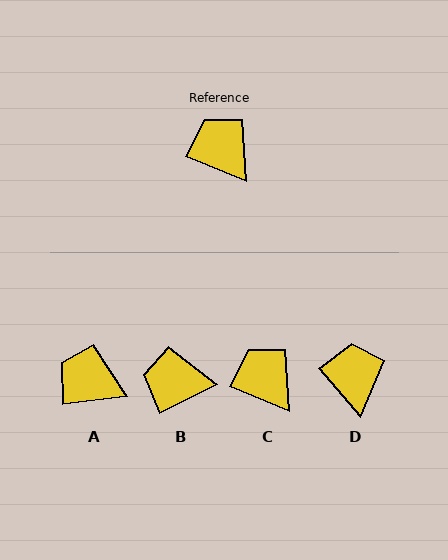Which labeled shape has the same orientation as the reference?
C.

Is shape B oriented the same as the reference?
No, it is off by about 49 degrees.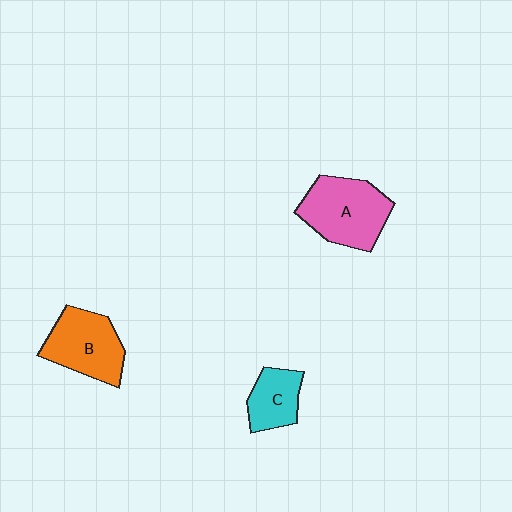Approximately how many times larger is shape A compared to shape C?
Approximately 1.8 times.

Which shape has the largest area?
Shape A (pink).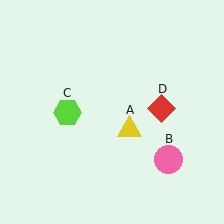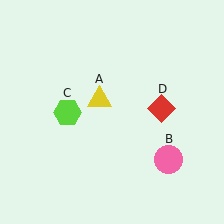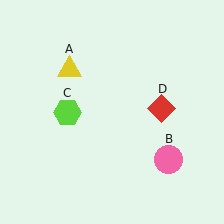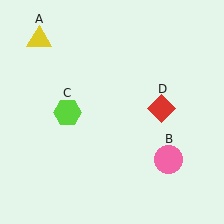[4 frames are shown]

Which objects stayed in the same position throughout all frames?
Pink circle (object B) and lime hexagon (object C) and red diamond (object D) remained stationary.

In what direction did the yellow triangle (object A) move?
The yellow triangle (object A) moved up and to the left.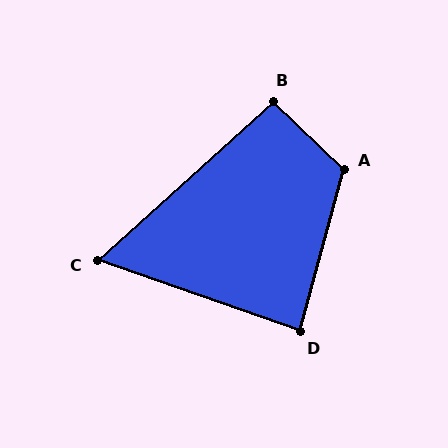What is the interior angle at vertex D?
Approximately 86 degrees (approximately right).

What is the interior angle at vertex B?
Approximately 94 degrees (approximately right).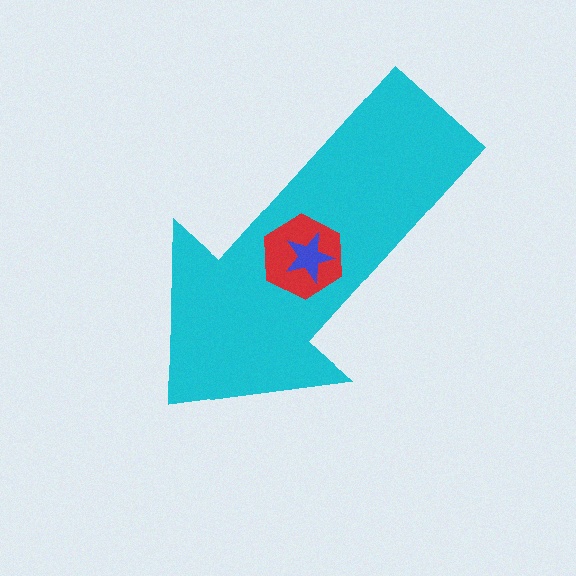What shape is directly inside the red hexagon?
The blue star.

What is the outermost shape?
The cyan arrow.